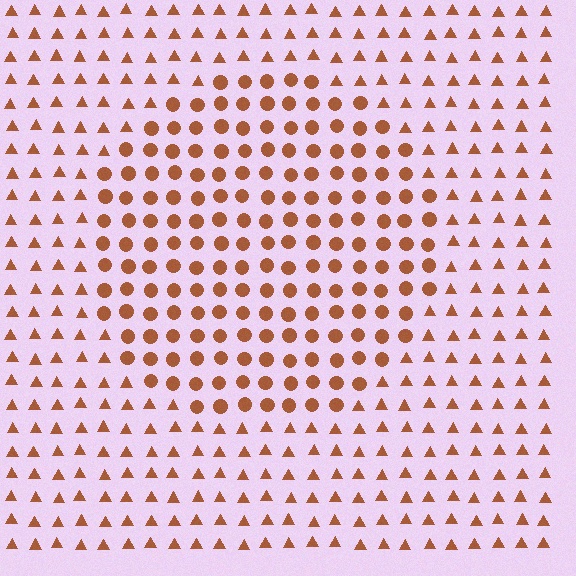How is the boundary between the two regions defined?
The boundary is defined by a change in element shape: circles inside vs. triangles outside. All elements share the same color and spacing.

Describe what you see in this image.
The image is filled with small brown elements arranged in a uniform grid. A circle-shaped region contains circles, while the surrounding area contains triangles. The boundary is defined purely by the change in element shape.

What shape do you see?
I see a circle.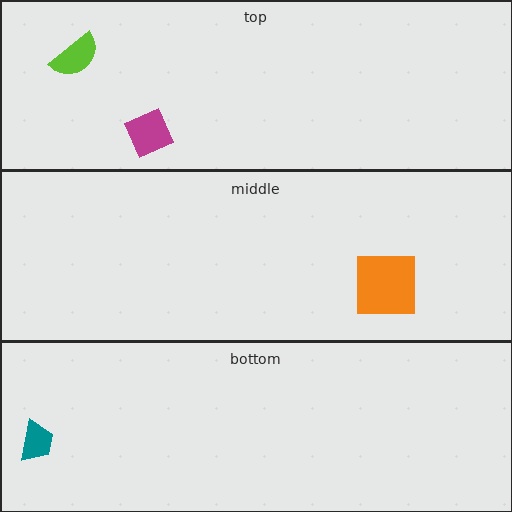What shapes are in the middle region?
The orange square.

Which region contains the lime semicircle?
The top region.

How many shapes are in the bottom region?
1.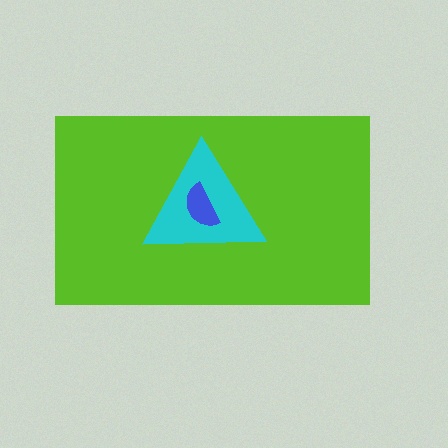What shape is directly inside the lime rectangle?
The cyan triangle.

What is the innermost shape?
The blue semicircle.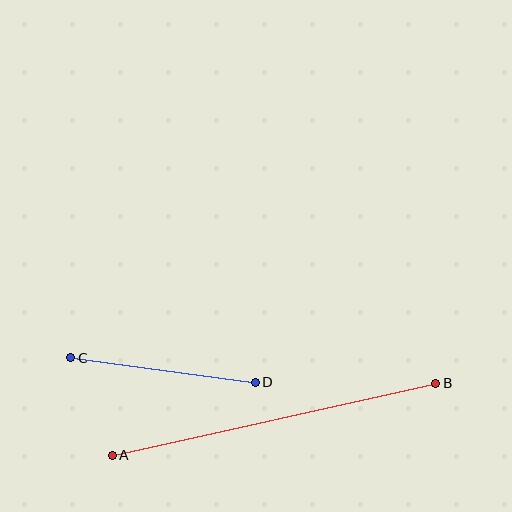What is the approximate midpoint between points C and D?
The midpoint is at approximately (163, 370) pixels.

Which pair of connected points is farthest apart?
Points A and B are farthest apart.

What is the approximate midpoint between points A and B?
The midpoint is at approximately (274, 419) pixels.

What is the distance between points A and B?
The distance is approximately 332 pixels.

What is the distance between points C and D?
The distance is approximately 186 pixels.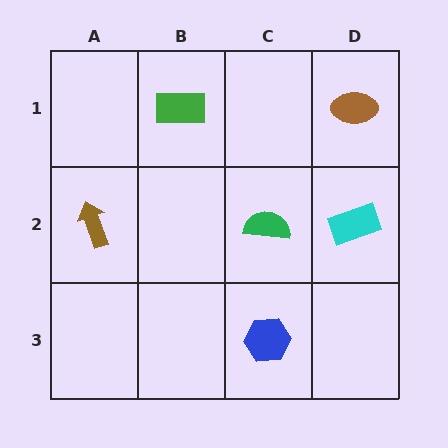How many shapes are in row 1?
2 shapes.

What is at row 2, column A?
A brown arrow.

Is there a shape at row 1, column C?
No, that cell is empty.